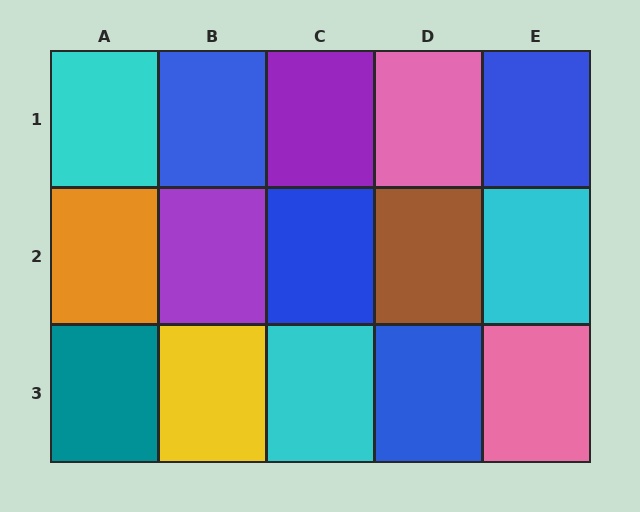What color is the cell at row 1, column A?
Cyan.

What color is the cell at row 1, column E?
Blue.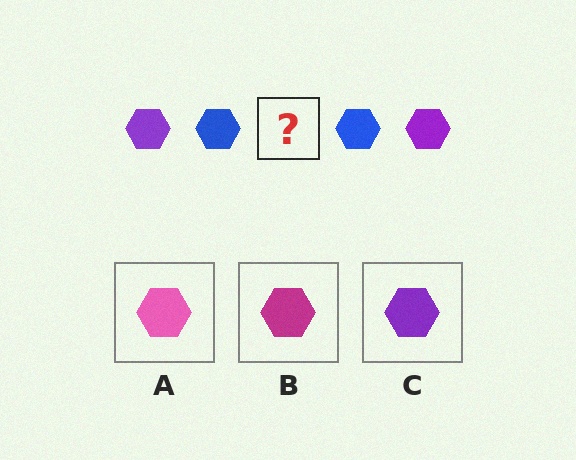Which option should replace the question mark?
Option C.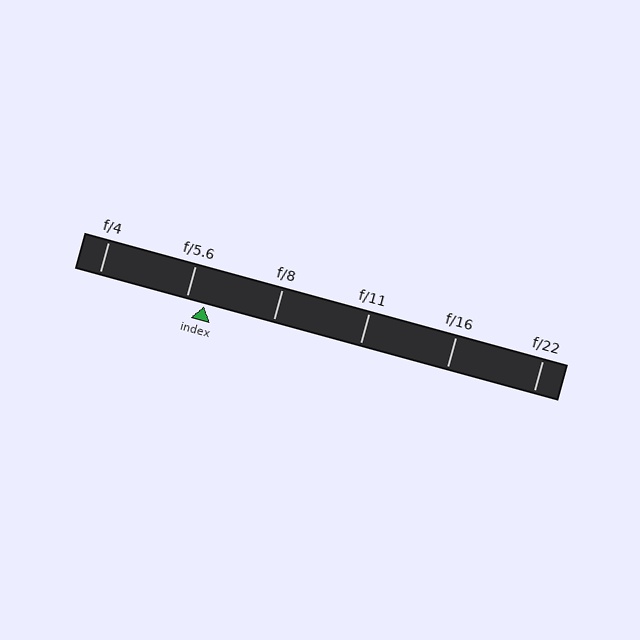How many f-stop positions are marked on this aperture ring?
There are 6 f-stop positions marked.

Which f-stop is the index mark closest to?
The index mark is closest to f/5.6.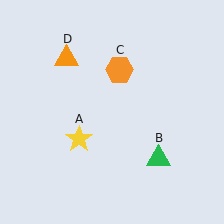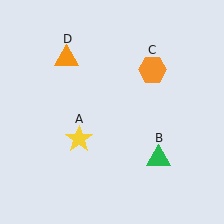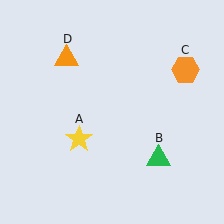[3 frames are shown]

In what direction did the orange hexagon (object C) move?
The orange hexagon (object C) moved right.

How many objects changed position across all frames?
1 object changed position: orange hexagon (object C).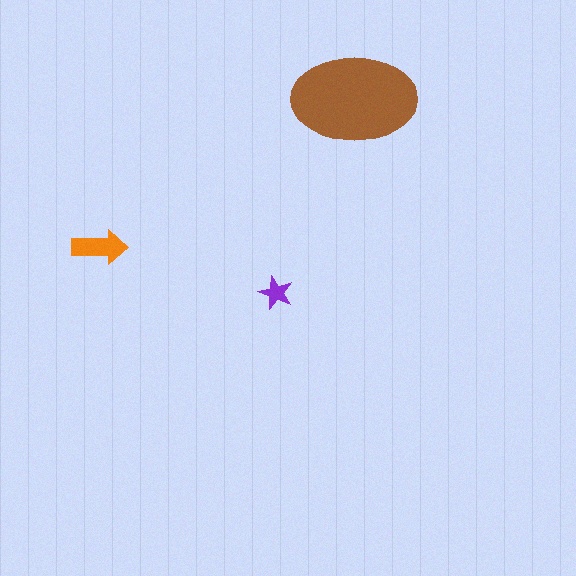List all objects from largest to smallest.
The brown ellipse, the orange arrow, the purple star.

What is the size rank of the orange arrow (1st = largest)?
2nd.